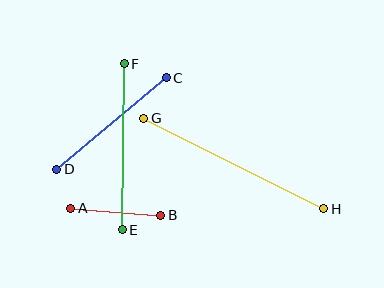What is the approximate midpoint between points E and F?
The midpoint is at approximately (123, 147) pixels.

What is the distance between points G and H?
The distance is approximately 201 pixels.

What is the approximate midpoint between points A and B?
The midpoint is at approximately (116, 212) pixels.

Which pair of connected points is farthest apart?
Points G and H are farthest apart.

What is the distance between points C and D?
The distance is approximately 143 pixels.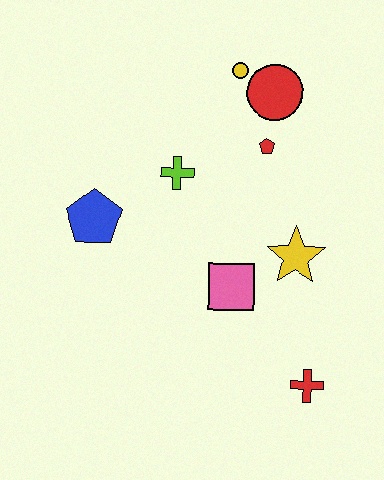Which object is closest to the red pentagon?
The red circle is closest to the red pentagon.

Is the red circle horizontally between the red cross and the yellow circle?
Yes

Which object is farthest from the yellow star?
The blue pentagon is farthest from the yellow star.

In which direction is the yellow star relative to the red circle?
The yellow star is below the red circle.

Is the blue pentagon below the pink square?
No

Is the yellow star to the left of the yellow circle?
No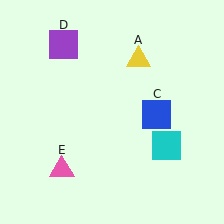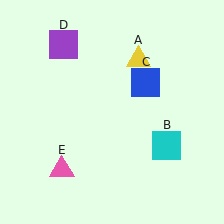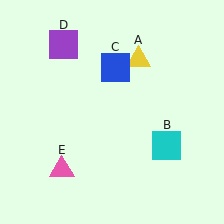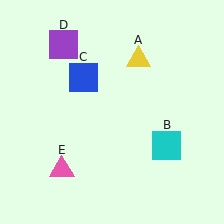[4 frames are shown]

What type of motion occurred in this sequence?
The blue square (object C) rotated counterclockwise around the center of the scene.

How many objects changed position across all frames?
1 object changed position: blue square (object C).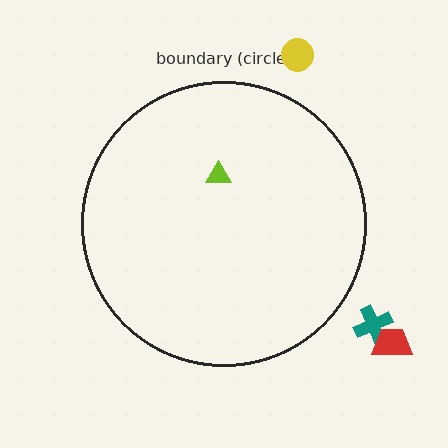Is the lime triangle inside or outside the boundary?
Inside.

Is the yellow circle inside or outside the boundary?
Outside.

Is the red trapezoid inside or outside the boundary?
Outside.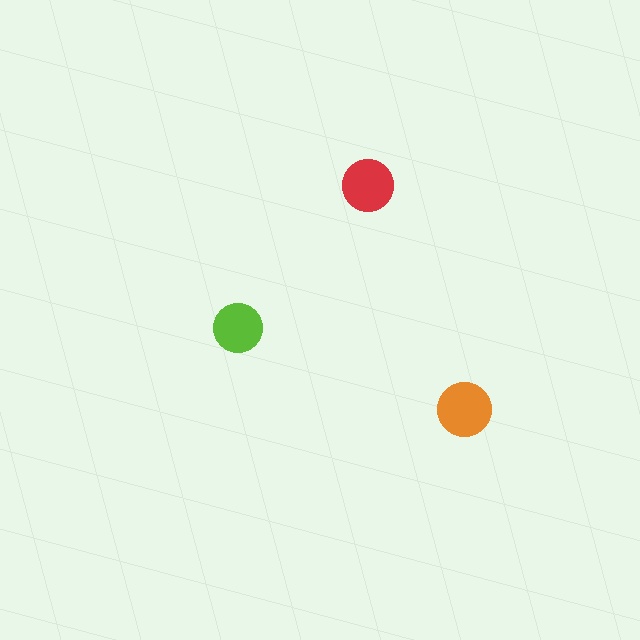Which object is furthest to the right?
The orange circle is rightmost.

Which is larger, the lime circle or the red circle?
The red one.